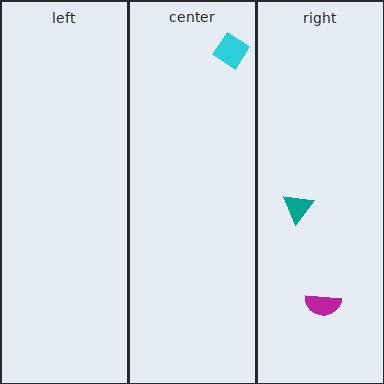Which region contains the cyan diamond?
The center region.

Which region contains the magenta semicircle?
The right region.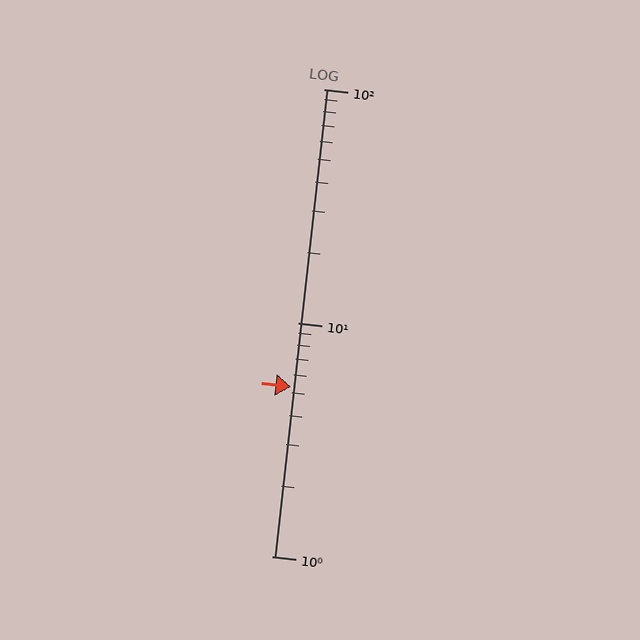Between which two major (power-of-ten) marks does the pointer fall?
The pointer is between 1 and 10.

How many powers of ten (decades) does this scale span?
The scale spans 2 decades, from 1 to 100.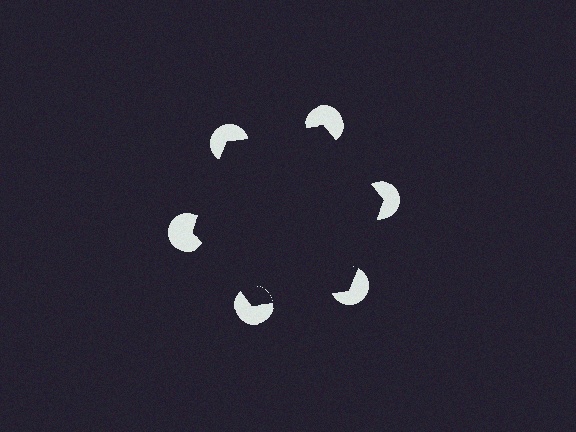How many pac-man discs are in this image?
There are 6 — one at each vertex of the illusory hexagon.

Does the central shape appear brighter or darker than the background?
It typically appears slightly darker than the background, even though no actual brightness change is drawn.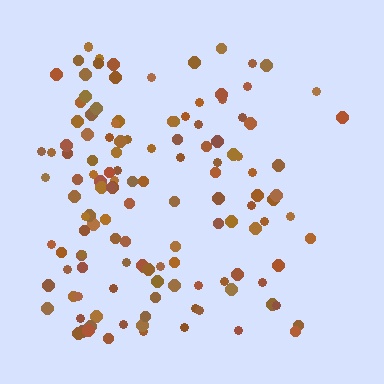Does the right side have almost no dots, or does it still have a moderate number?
Still a moderate number, just noticeably fewer than the left.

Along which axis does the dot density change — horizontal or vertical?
Horizontal.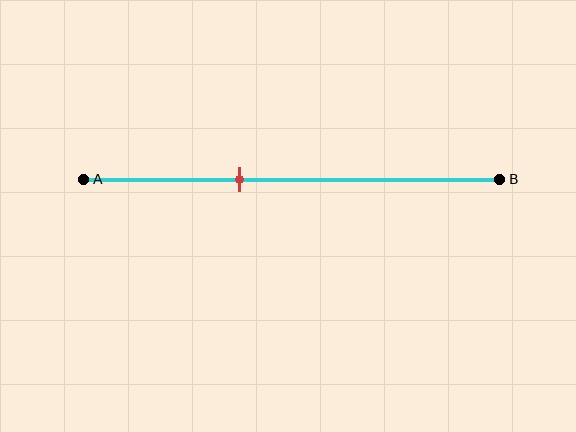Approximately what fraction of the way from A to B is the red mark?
The red mark is approximately 40% of the way from A to B.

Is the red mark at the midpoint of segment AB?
No, the mark is at about 40% from A, not at the 50% midpoint.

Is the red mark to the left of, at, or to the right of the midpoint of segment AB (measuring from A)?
The red mark is to the left of the midpoint of segment AB.